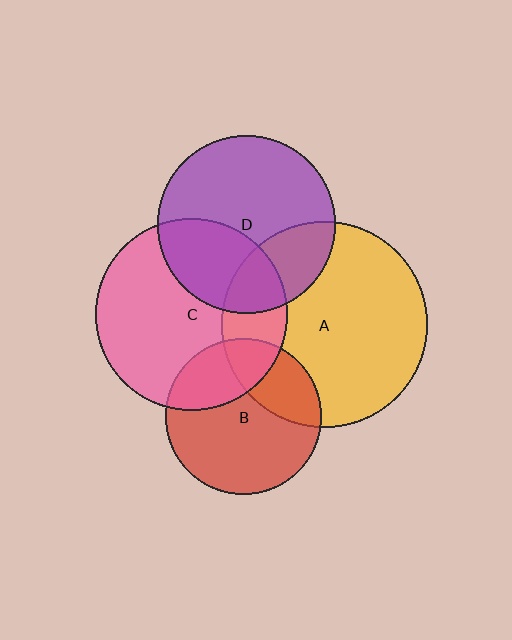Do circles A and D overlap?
Yes.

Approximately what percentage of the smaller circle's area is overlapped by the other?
Approximately 25%.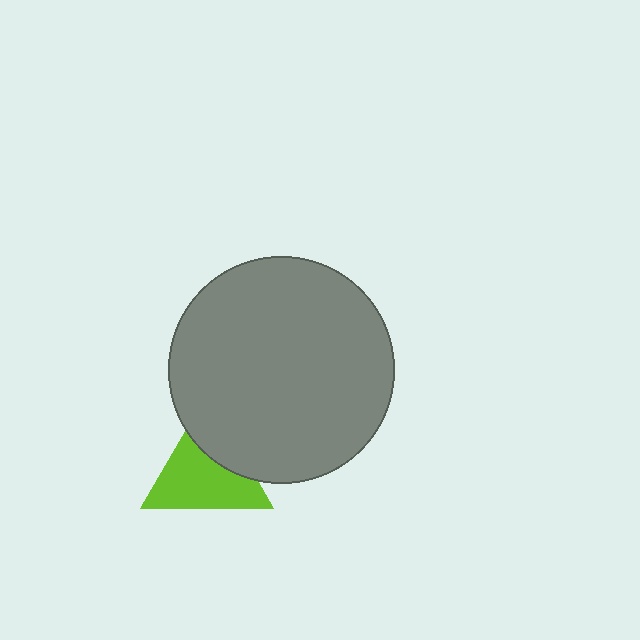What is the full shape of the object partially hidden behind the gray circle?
The partially hidden object is a lime triangle.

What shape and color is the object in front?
The object in front is a gray circle.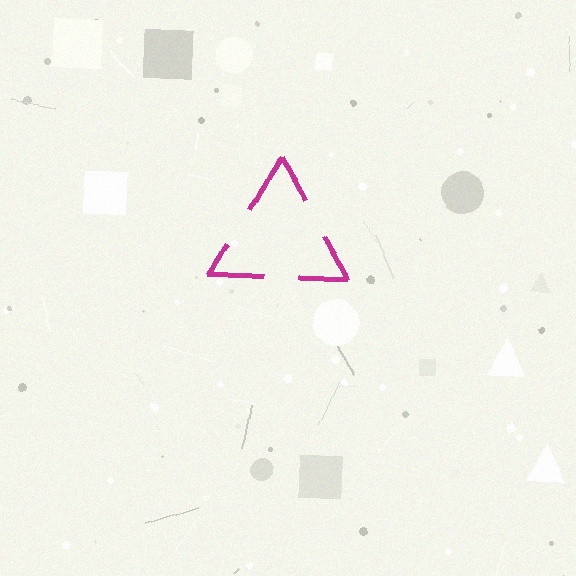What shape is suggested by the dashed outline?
The dashed outline suggests a triangle.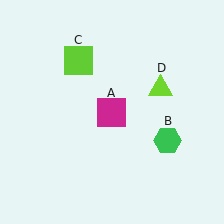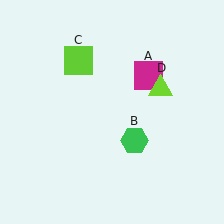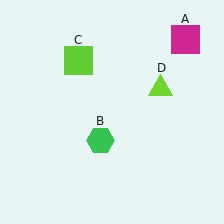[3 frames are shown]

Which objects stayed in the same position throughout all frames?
Lime square (object C) and lime triangle (object D) remained stationary.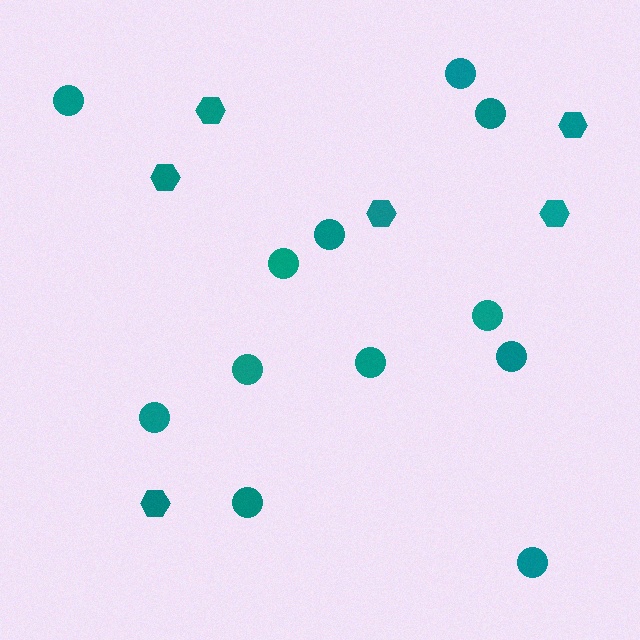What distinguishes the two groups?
There are 2 groups: one group of hexagons (6) and one group of circles (12).